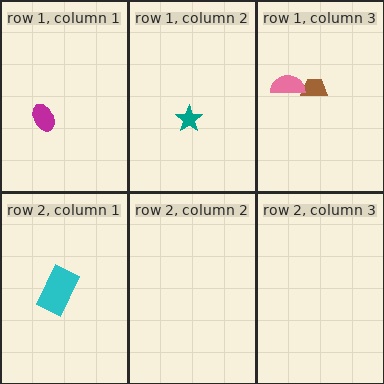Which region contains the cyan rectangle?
The row 2, column 1 region.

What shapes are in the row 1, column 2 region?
The teal star.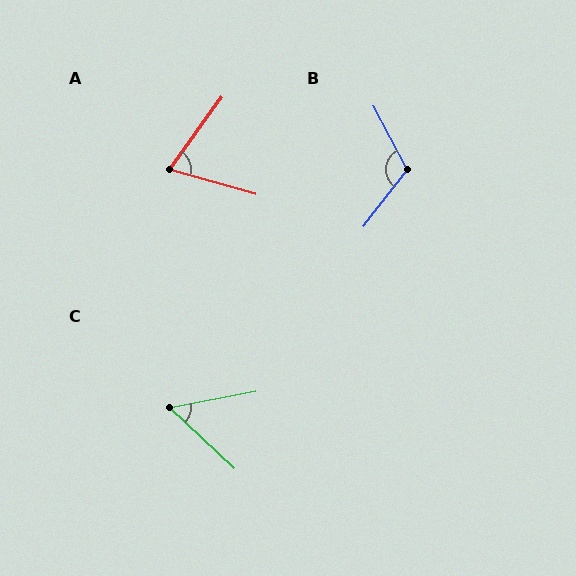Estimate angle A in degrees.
Approximately 70 degrees.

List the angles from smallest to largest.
C (54°), A (70°), B (115°).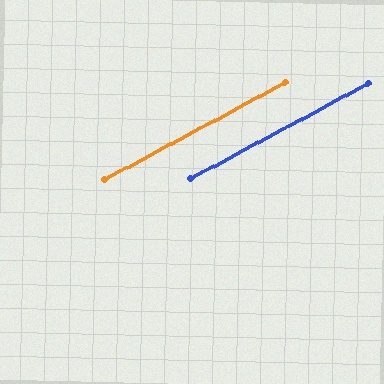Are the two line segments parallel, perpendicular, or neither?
Parallel — their directions differ by only 0.2°.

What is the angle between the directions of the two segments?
Approximately 0 degrees.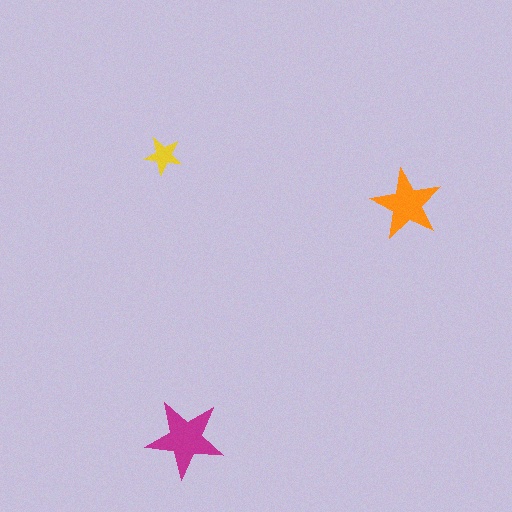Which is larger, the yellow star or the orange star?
The orange one.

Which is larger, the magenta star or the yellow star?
The magenta one.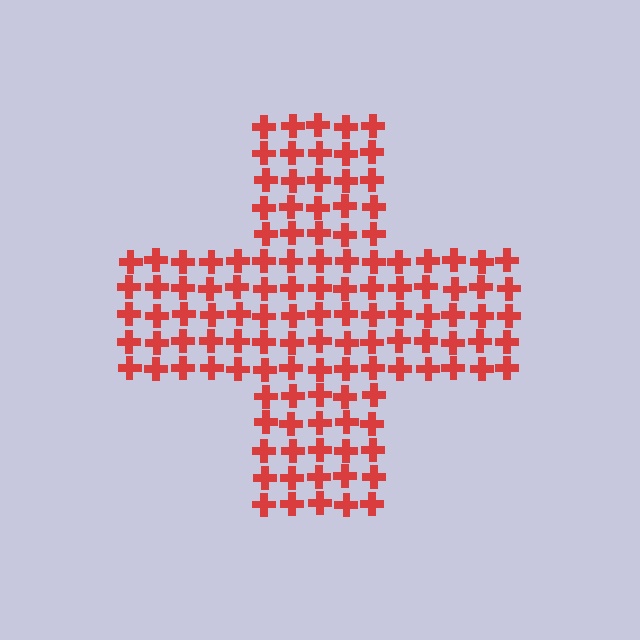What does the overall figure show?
The overall figure shows a cross.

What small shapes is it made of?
It is made of small crosses.